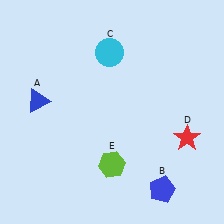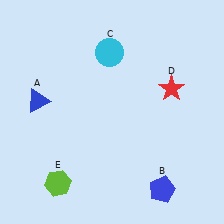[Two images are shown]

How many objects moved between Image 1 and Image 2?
2 objects moved between the two images.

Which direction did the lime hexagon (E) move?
The lime hexagon (E) moved left.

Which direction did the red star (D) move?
The red star (D) moved up.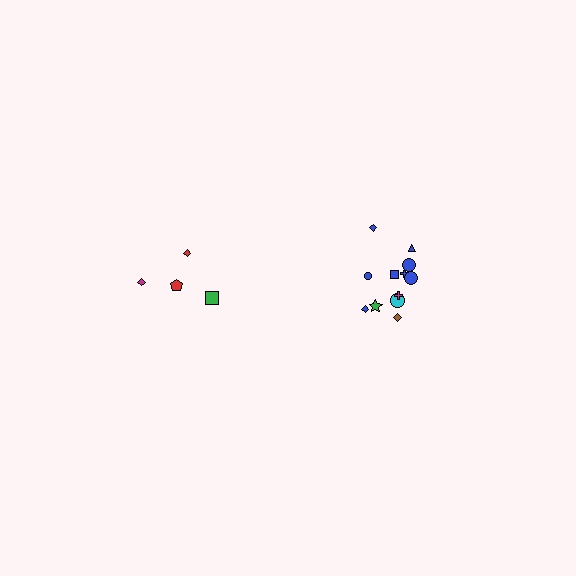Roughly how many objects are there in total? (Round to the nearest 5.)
Roughly 15 objects in total.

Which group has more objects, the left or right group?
The right group.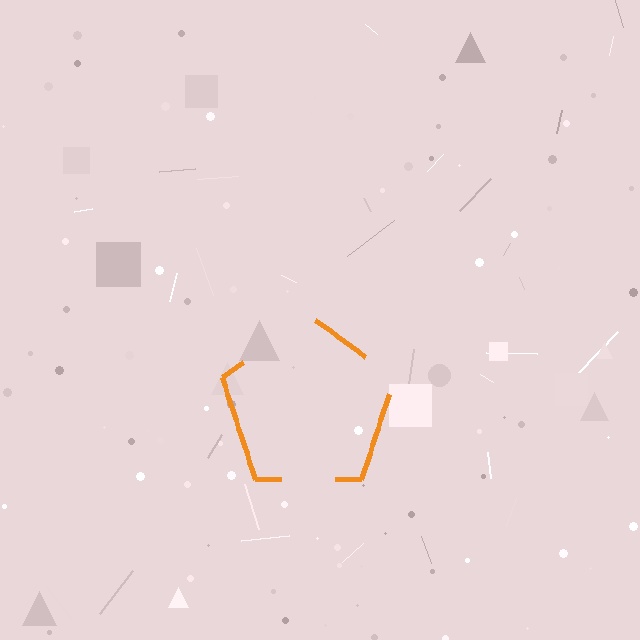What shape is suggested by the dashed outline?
The dashed outline suggests a pentagon.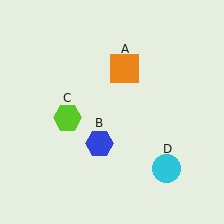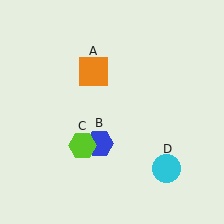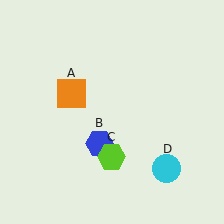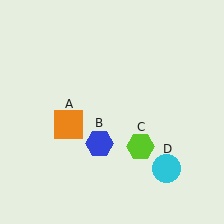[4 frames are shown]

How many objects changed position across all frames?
2 objects changed position: orange square (object A), lime hexagon (object C).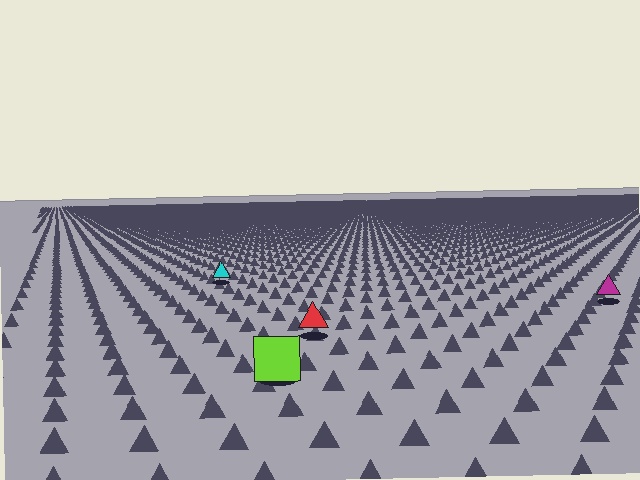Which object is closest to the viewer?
The lime square is closest. The texture marks near it are larger and more spread out.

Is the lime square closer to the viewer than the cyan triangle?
Yes. The lime square is closer — you can tell from the texture gradient: the ground texture is coarser near it.